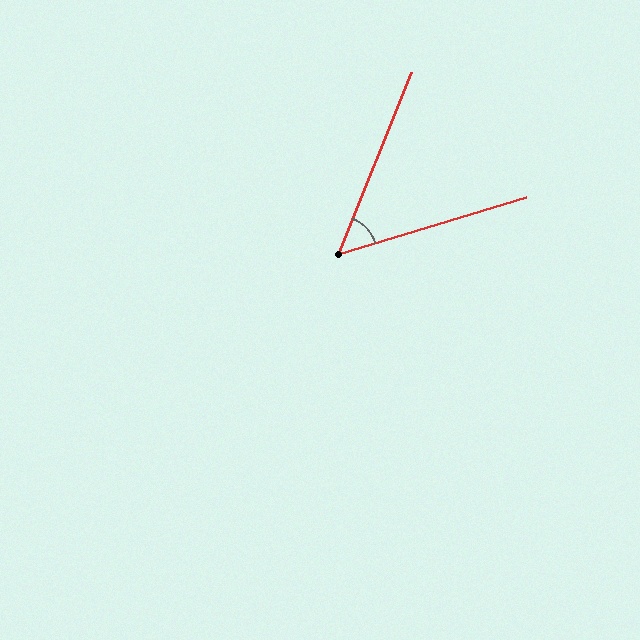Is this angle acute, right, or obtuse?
It is acute.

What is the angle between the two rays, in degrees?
Approximately 51 degrees.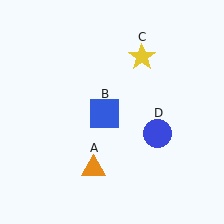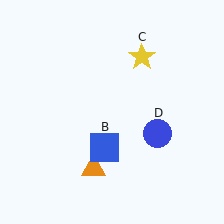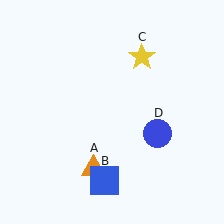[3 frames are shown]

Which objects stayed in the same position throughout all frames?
Orange triangle (object A) and yellow star (object C) and blue circle (object D) remained stationary.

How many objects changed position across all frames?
1 object changed position: blue square (object B).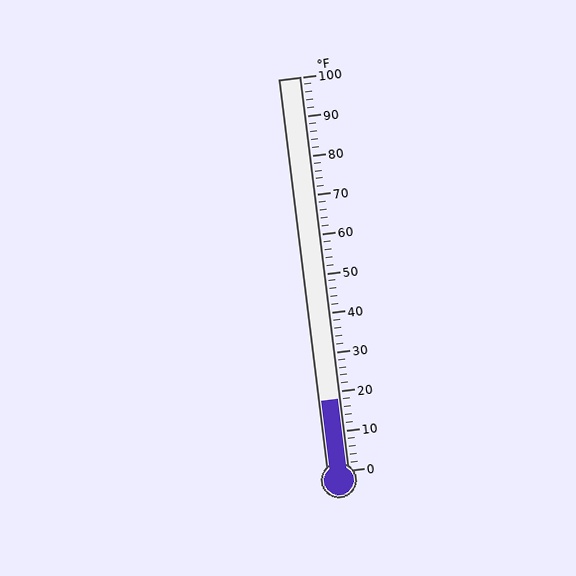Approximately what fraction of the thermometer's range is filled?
The thermometer is filled to approximately 20% of its range.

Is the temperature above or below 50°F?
The temperature is below 50°F.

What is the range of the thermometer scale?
The thermometer scale ranges from 0°F to 100°F.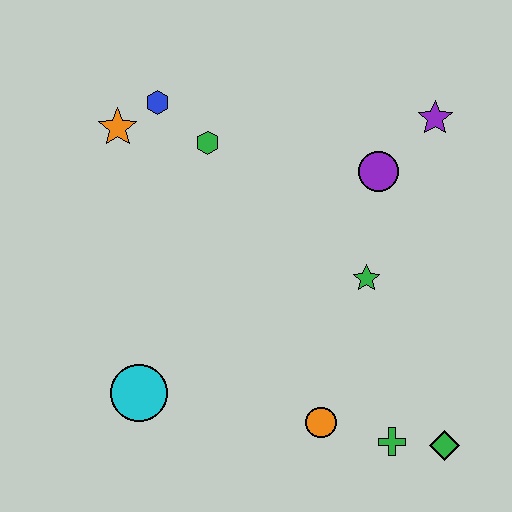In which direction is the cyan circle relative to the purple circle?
The cyan circle is to the left of the purple circle.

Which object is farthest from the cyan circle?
The purple star is farthest from the cyan circle.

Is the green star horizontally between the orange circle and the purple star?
Yes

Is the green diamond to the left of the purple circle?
No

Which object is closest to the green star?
The purple circle is closest to the green star.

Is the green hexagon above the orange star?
No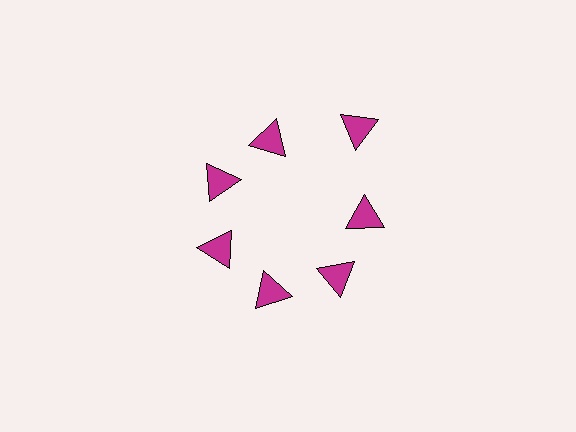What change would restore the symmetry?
The symmetry would be restored by moving it inward, back onto the ring so that all 7 triangles sit at equal angles and equal distance from the center.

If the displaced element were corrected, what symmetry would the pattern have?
It would have 7-fold rotational symmetry — the pattern would map onto itself every 51 degrees.